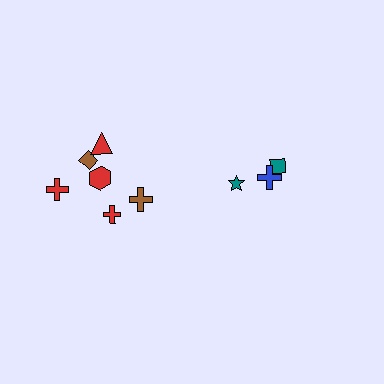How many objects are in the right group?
There are 3 objects.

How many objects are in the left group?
There are 6 objects.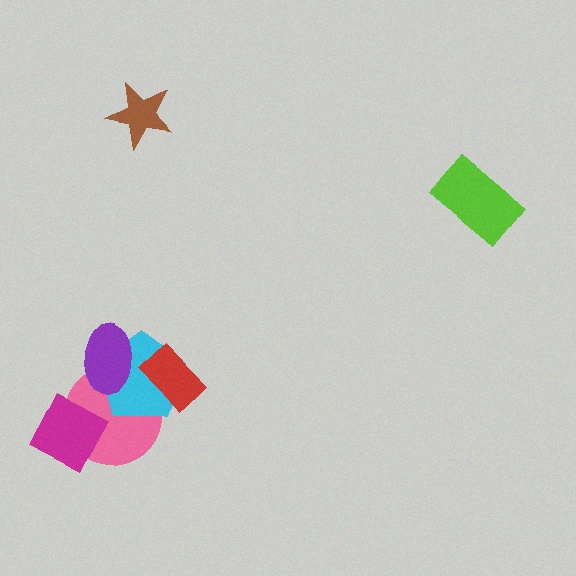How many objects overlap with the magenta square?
1 object overlaps with the magenta square.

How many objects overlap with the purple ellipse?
2 objects overlap with the purple ellipse.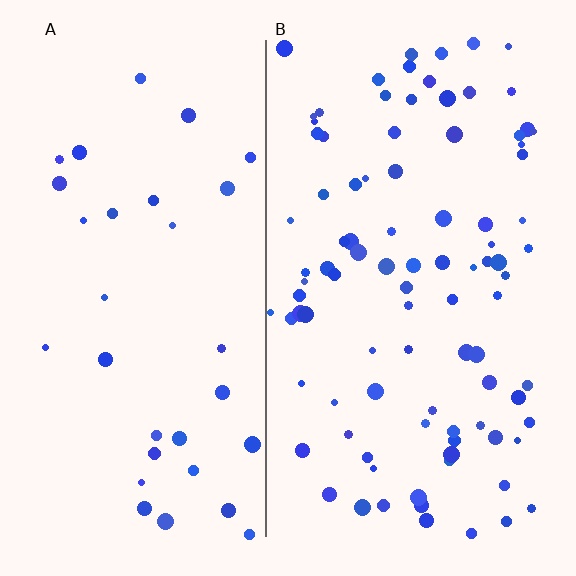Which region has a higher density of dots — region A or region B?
B (the right).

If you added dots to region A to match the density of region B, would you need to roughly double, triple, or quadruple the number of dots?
Approximately triple.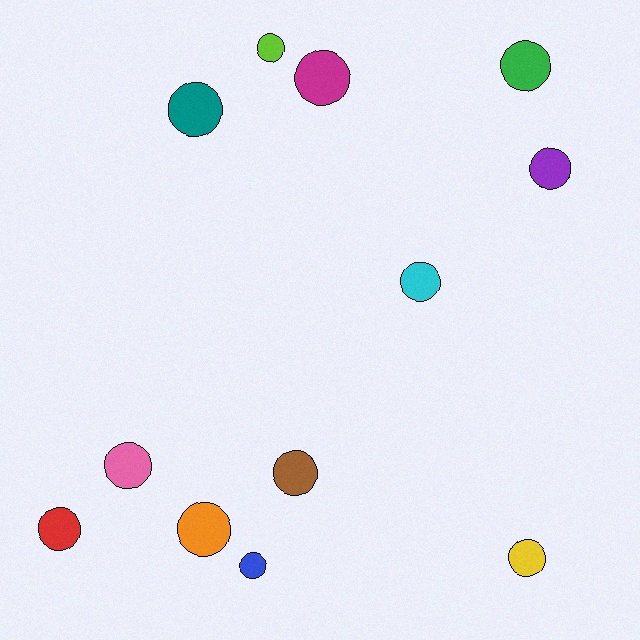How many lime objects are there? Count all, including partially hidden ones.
There is 1 lime object.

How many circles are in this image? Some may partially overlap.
There are 12 circles.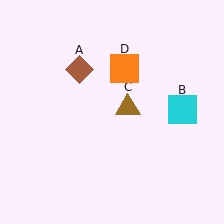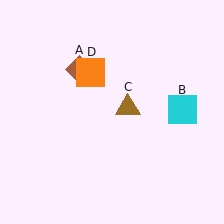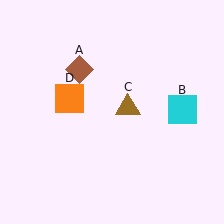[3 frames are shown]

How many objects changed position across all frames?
1 object changed position: orange square (object D).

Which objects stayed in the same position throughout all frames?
Brown diamond (object A) and cyan square (object B) and brown triangle (object C) remained stationary.